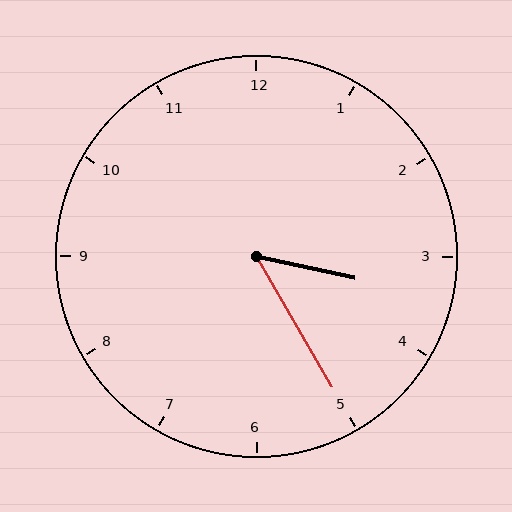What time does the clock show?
3:25.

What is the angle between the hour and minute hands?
Approximately 48 degrees.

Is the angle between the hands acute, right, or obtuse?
It is acute.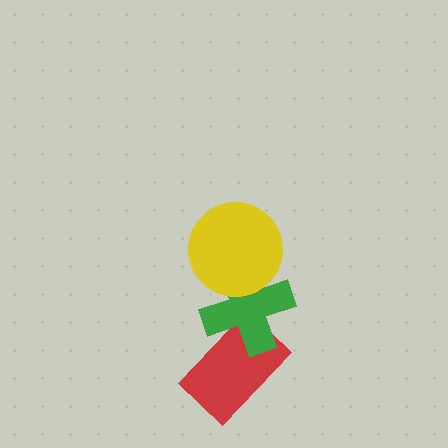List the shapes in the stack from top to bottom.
From top to bottom: the yellow circle, the green cross, the red rectangle.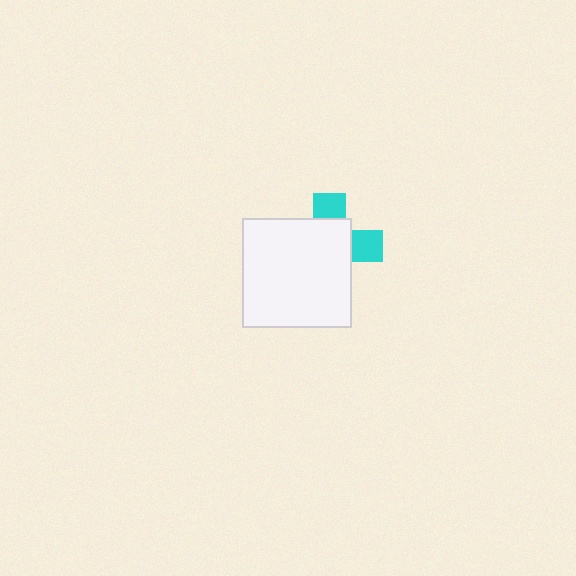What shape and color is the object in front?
The object in front is a white square.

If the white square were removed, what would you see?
You would see the complete cyan cross.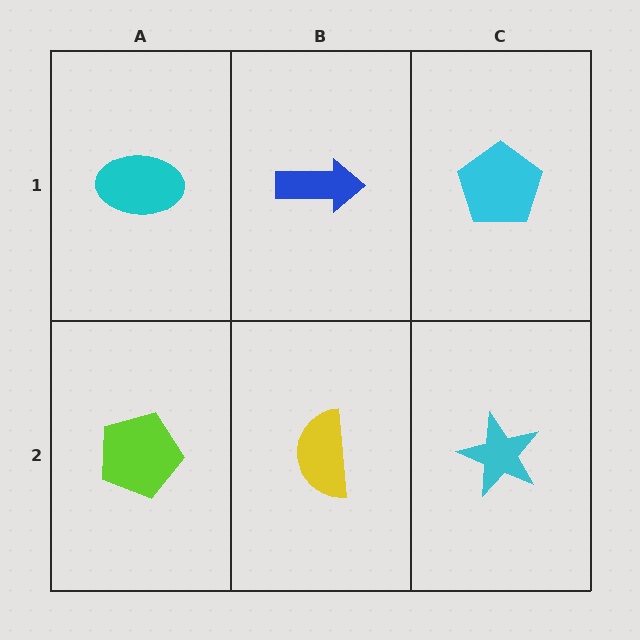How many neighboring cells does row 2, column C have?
2.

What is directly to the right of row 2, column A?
A yellow semicircle.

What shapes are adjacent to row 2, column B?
A blue arrow (row 1, column B), a lime pentagon (row 2, column A), a cyan star (row 2, column C).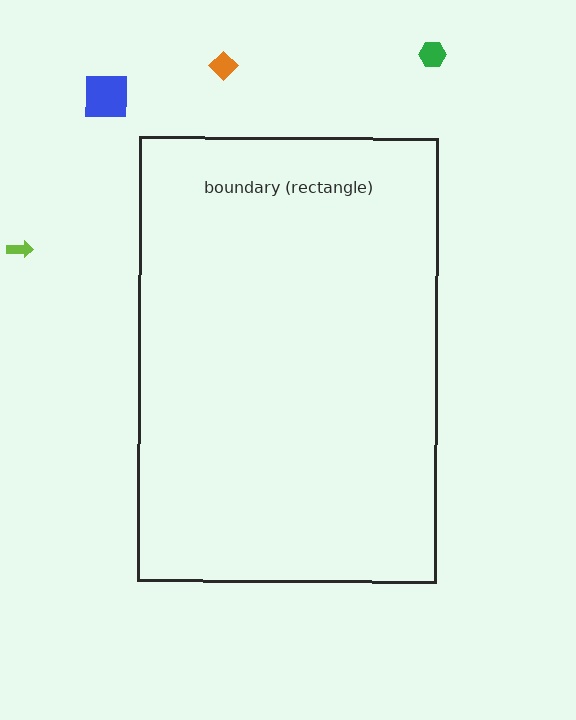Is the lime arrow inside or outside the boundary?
Outside.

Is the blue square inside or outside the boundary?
Outside.